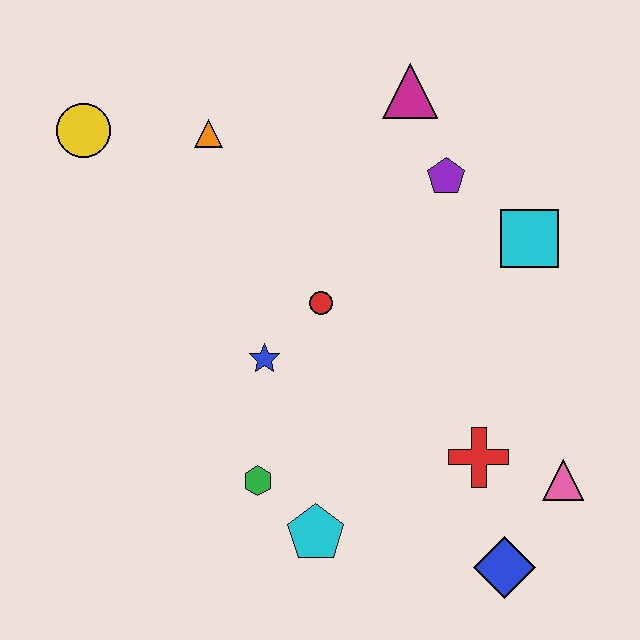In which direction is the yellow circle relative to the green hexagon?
The yellow circle is above the green hexagon.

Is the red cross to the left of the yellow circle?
No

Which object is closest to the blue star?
The red circle is closest to the blue star.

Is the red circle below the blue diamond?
No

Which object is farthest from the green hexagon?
The magenta triangle is farthest from the green hexagon.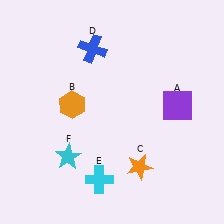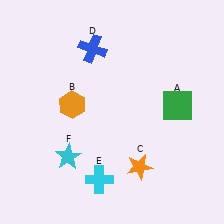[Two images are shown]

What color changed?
The square (A) changed from purple in Image 1 to green in Image 2.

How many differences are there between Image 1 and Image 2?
There is 1 difference between the two images.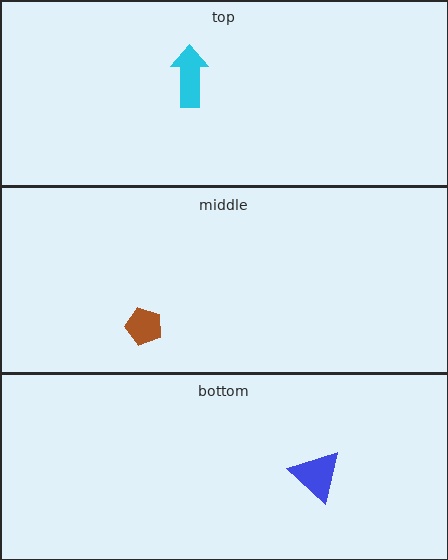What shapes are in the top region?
The cyan arrow.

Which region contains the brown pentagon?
The middle region.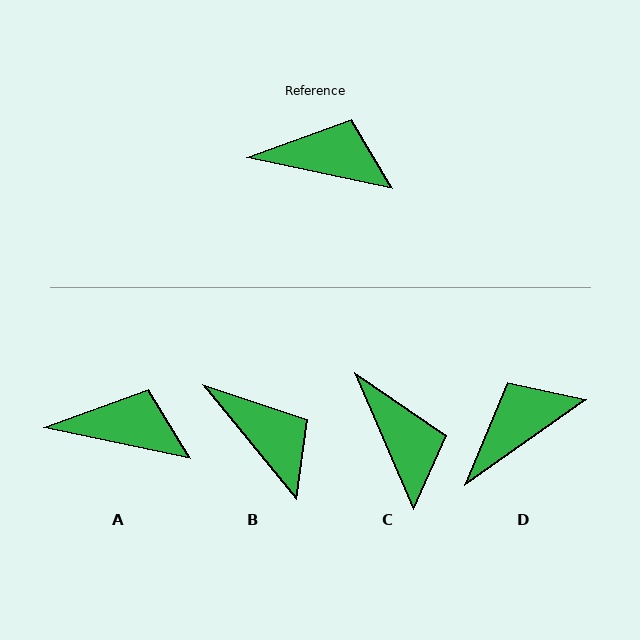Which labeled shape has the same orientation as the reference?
A.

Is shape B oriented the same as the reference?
No, it is off by about 39 degrees.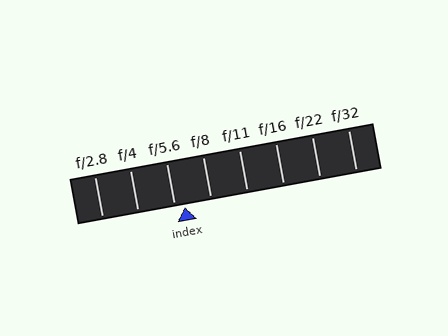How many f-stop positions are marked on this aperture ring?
There are 8 f-stop positions marked.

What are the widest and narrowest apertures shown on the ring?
The widest aperture shown is f/2.8 and the narrowest is f/32.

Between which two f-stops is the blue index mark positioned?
The index mark is between f/5.6 and f/8.